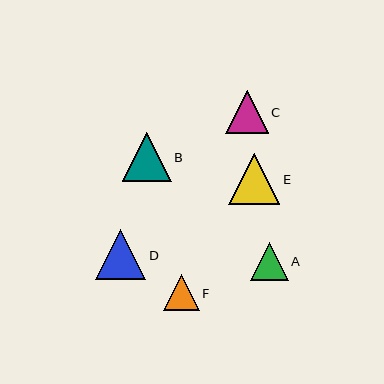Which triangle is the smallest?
Triangle F is the smallest with a size of approximately 36 pixels.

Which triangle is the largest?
Triangle E is the largest with a size of approximately 51 pixels.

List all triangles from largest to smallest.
From largest to smallest: E, D, B, C, A, F.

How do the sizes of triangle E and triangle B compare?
Triangle E and triangle B are approximately the same size.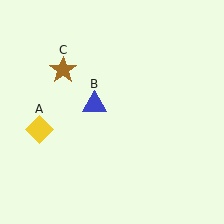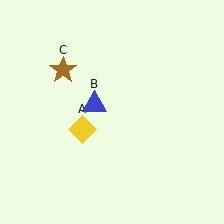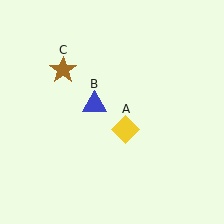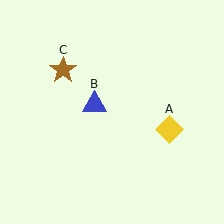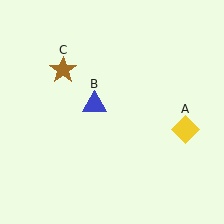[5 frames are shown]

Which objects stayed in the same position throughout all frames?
Blue triangle (object B) and brown star (object C) remained stationary.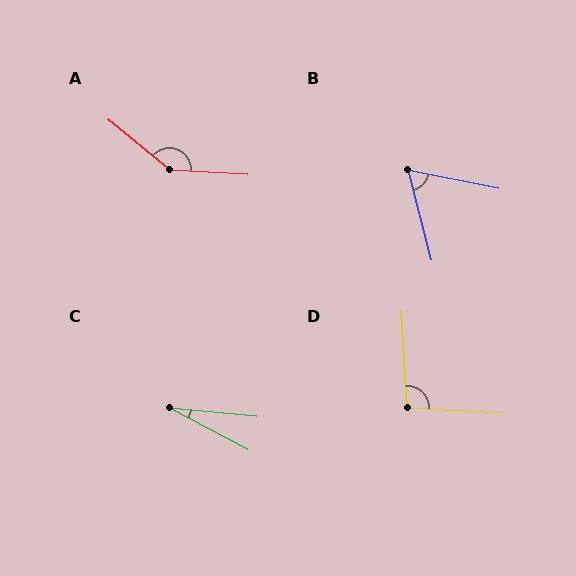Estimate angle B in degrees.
Approximately 64 degrees.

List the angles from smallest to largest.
C (22°), B (64°), D (96°), A (144°).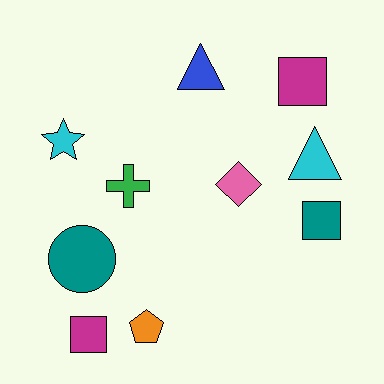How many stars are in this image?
There is 1 star.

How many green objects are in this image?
There is 1 green object.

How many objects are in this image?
There are 10 objects.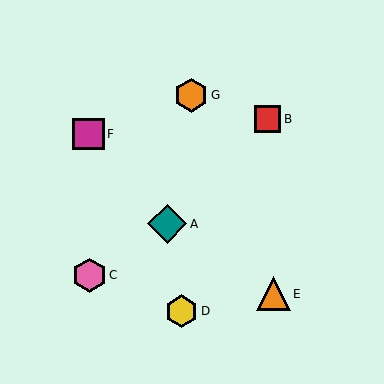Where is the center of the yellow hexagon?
The center of the yellow hexagon is at (182, 311).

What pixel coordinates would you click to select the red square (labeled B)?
Click at (267, 119) to select the red square B.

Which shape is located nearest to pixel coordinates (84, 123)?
The magenta square (labeled F) at (88, 134) is nearest to that location.